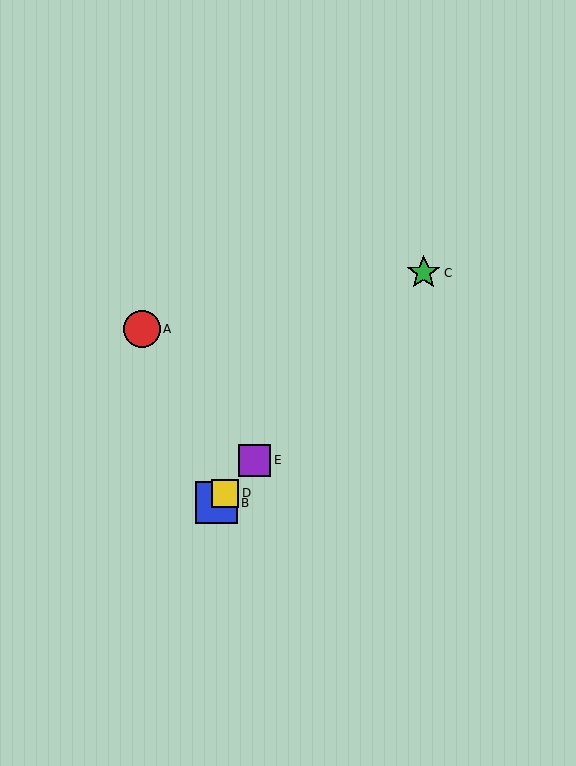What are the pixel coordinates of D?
Object D is at (225, 493).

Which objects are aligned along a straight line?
Objects B, C, D, E are aligned along a straight line.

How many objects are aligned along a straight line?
4 objects (B, C, D, E) are aligned along a straight line.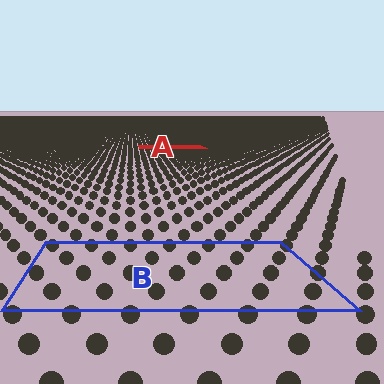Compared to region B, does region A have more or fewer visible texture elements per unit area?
Region A has more texture elements per unit area — they are packed more densely because it is farther away.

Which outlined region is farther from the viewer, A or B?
Region A is farther from the viewer — the texture elements inside it appear smaller and more densely packed.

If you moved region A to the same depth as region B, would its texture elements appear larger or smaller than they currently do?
They would appear larger. At a closer depth, the same texture elements are projected at a bigger on-screen size.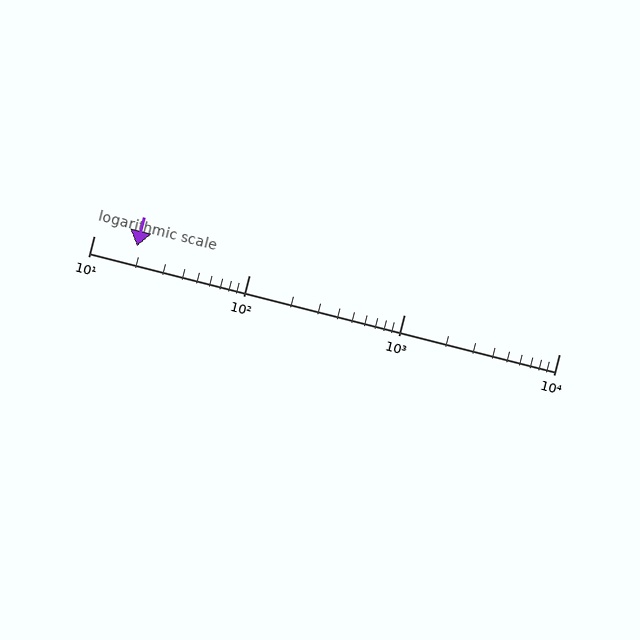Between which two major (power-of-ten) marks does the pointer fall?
The pointer is between 10 and 100.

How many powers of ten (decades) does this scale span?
The scale spans 3 decades, from 10 to 10000.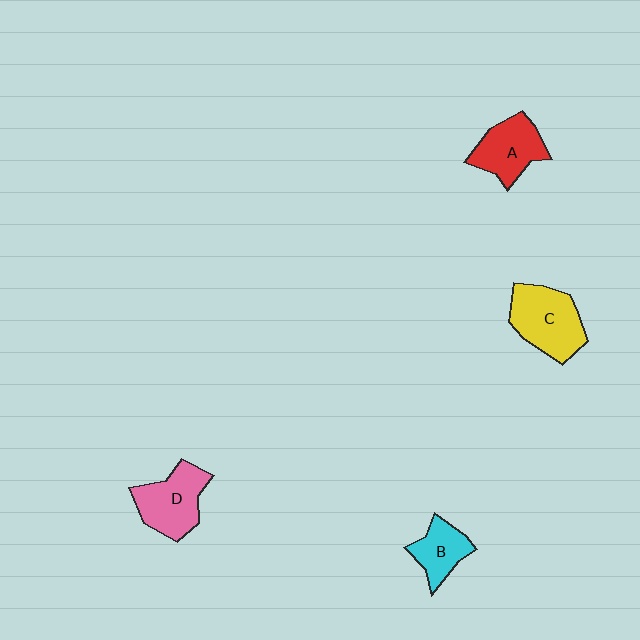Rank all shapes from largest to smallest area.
From largest to smallest: C (yellow), D (pink), A (red), B (cyan).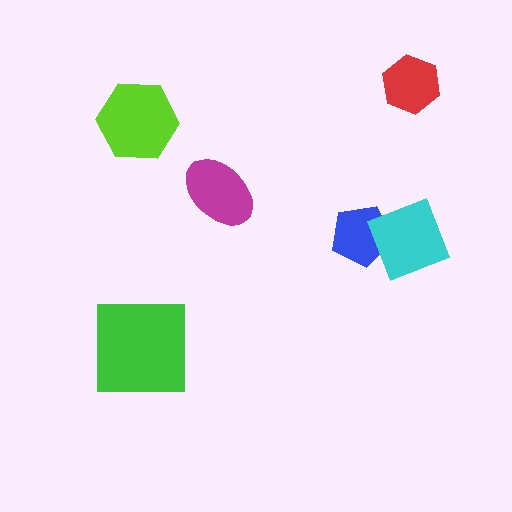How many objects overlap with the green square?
0 objects overlap with the green square.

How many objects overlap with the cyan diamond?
1 object overlaps with the cyan diamond.